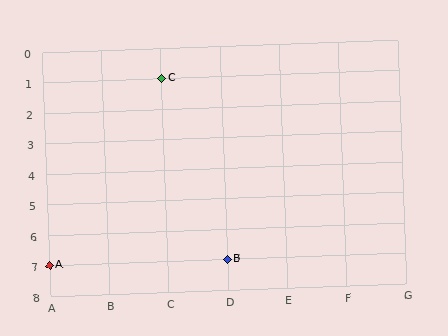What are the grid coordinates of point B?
Point B is at grid coordinates (D, 7).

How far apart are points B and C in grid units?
Points B and C are 1 column and 6 rows apart (about 6.1 grid units diagonally).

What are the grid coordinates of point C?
Point C is at grid coordinates (C, 1).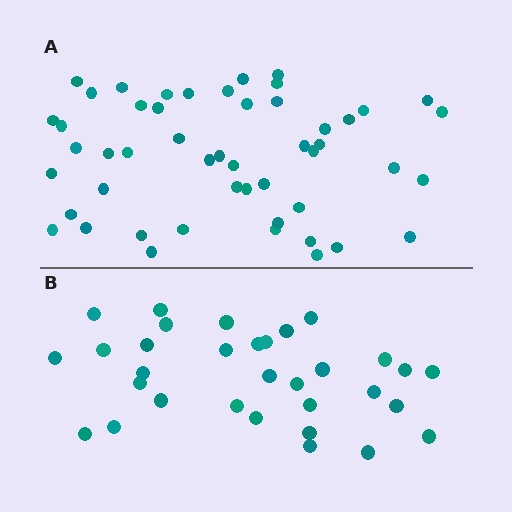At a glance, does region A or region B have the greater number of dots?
Region A (the top region) has more dots.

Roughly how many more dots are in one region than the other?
Region A has approximately 20 more dots than region B.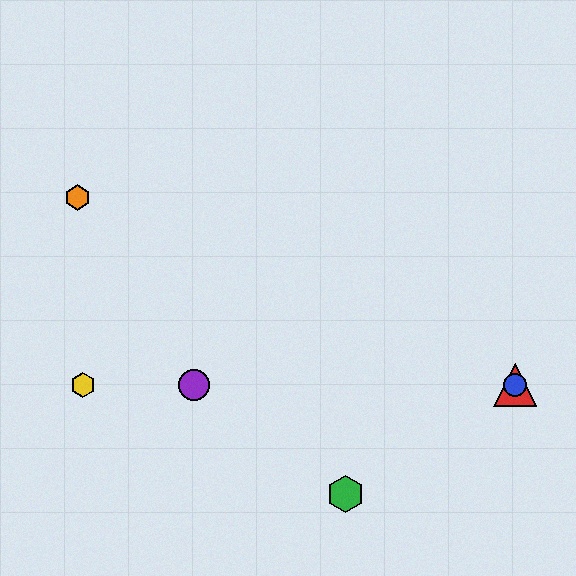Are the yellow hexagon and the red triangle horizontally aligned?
Yes, both are at y≈385.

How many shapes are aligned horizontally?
4 shapes (the red triangle, the blue circle, the yellow hexagon, the purple circle) are aligned horizontally.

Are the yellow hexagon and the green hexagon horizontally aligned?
No, the yellow hexagon is at y≈385 and the green hexagon is at y≈494.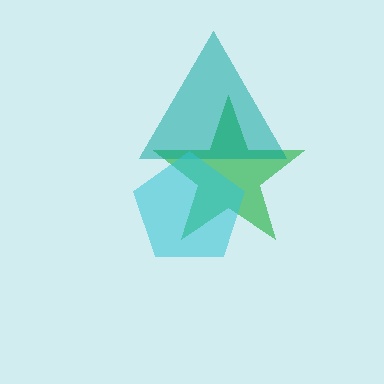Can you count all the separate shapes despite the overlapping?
Yes, there are 3 separate shapes.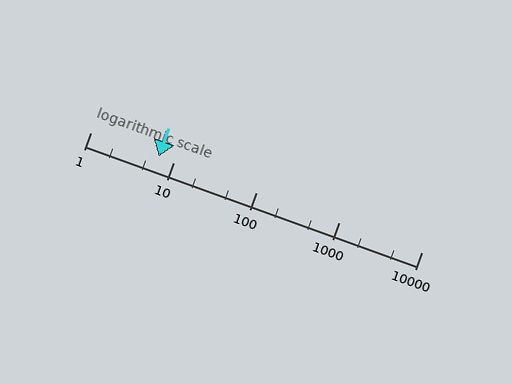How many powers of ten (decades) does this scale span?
The scale spans 4 decades, from 1 to 10000.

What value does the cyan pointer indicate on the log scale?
The pointer indicates approximately 6.7.